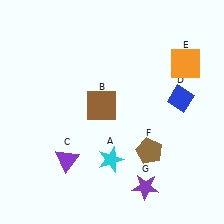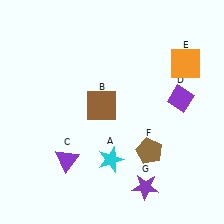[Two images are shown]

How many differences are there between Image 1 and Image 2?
There is 1 difference between the two images.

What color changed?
The diamond (D) changed from blue in Image 1 to purple in Image 2.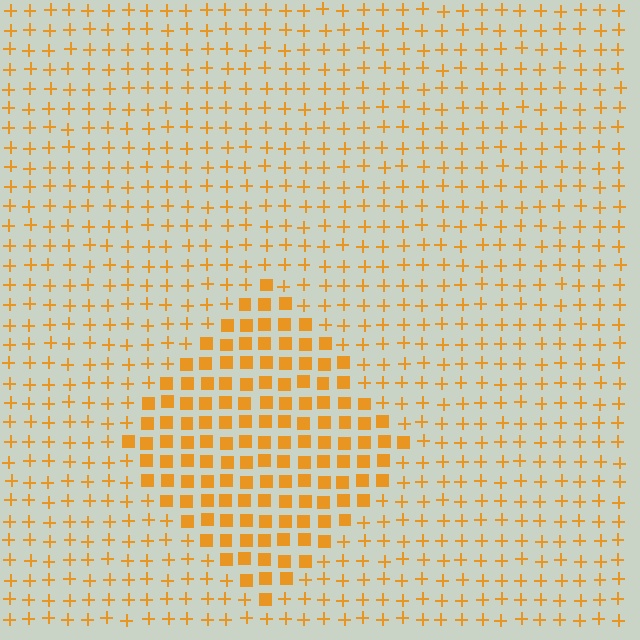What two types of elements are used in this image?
The image uses squares inside the diamond region and plus signs outside it.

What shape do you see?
I see a diamond.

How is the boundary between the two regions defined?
The boundary is defined by a change in element shape: squares inside vs. plus signs outside. All elements share the same color and spacing.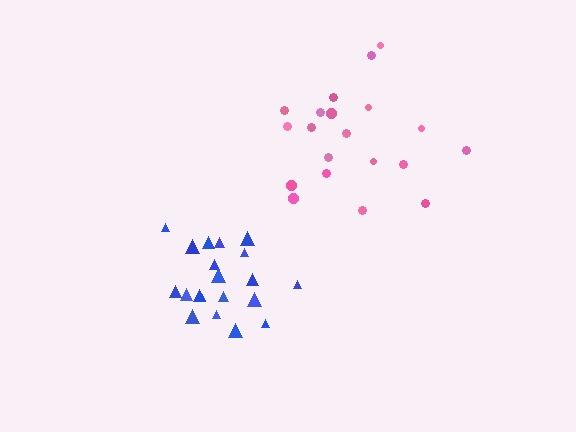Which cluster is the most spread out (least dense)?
Pink.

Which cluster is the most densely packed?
Blue.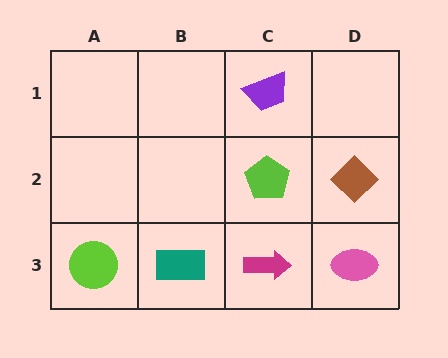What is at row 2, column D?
A brown diamond.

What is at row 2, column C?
A lime pentagon.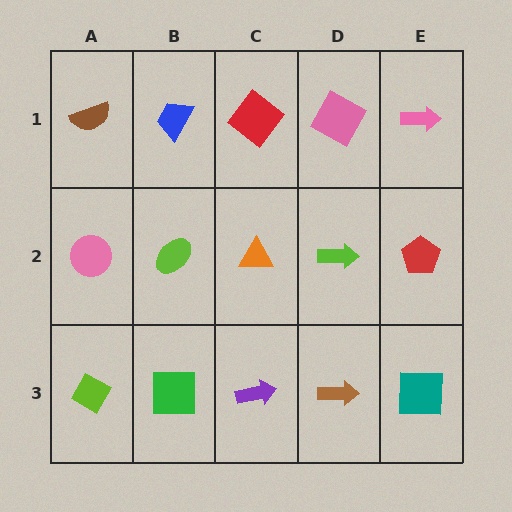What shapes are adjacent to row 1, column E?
A red pentagon (row 2, column E), a pink square (row 1, column D).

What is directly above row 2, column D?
A pink square.